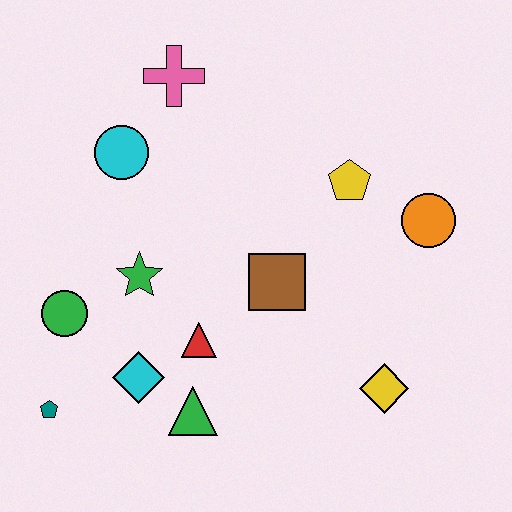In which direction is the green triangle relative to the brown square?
The green triangle is below the brown square.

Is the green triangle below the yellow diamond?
Yes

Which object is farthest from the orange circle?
The teal pentagon is farthest from the orange circle.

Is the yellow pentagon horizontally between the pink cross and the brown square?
No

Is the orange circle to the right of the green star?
Yes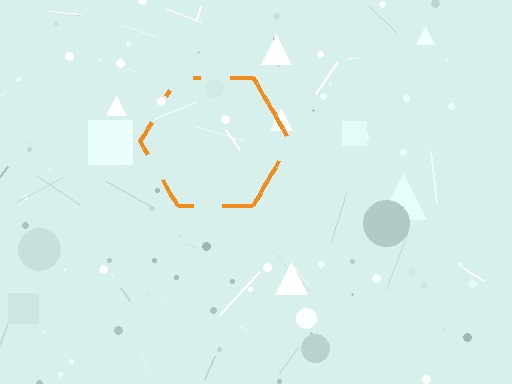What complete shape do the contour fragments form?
The contour fragments form a hexagon.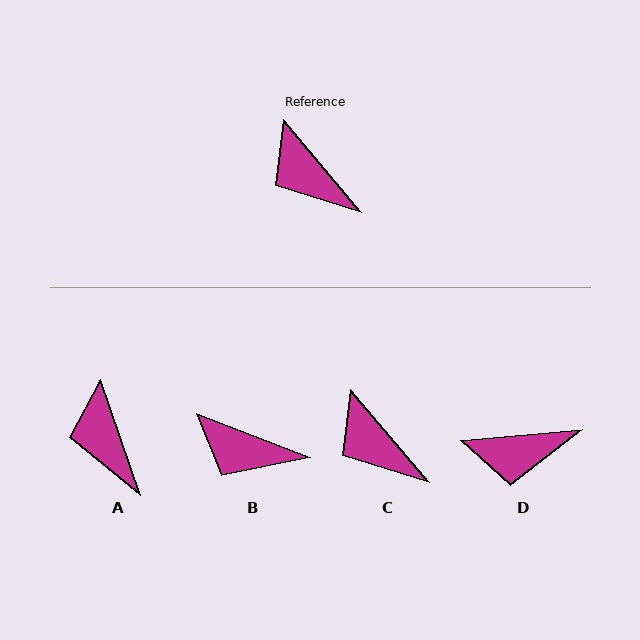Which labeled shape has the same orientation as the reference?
C.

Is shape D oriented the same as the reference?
No, it is off by about 55 degrees.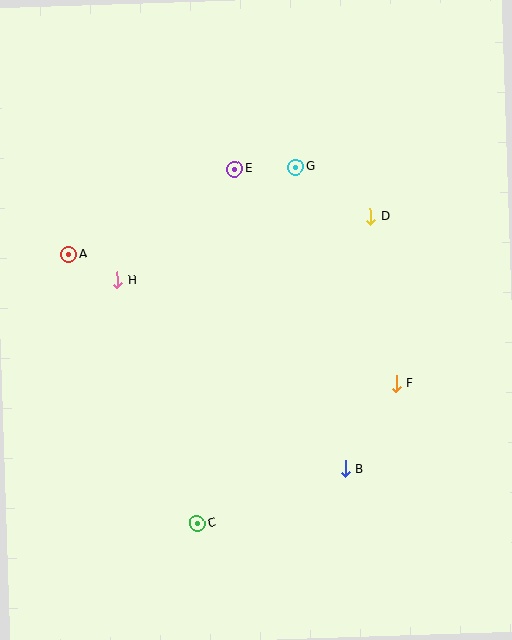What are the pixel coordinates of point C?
Point C is at (197, 523).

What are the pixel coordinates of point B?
Point B is at (345, 469).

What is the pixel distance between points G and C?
The distance between G and C is 370 pixels.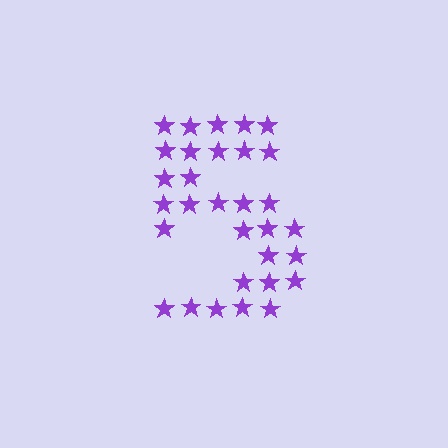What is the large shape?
The large shape is the digit 5.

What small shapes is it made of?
It is made of small stars.